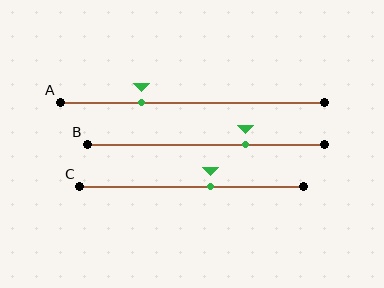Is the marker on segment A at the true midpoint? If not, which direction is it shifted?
No, the marker on segment A is shifted to the left by about 19% of the segment length.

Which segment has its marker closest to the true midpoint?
Segment C has its marker closest to the true midpoint.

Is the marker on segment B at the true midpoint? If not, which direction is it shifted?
No, the marker on segment B is shifted to the right by about 17% of the segment length.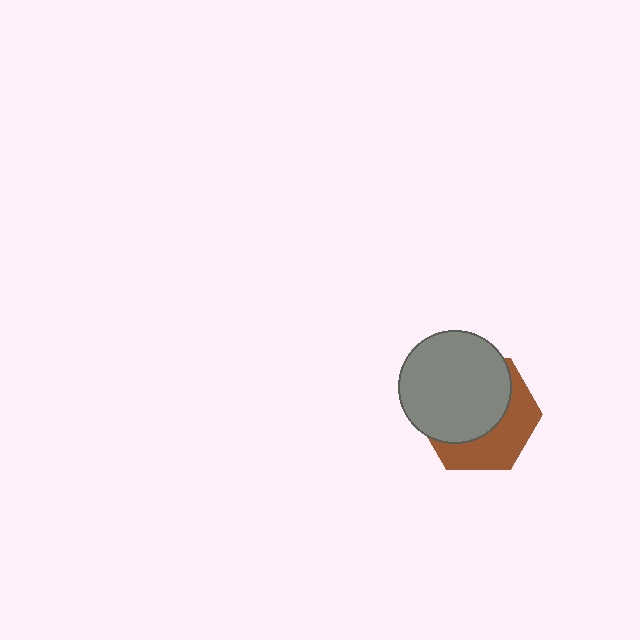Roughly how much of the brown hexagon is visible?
A small part of it is visible (roughly 40%).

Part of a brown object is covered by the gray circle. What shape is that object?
It is a hexagon.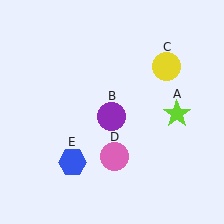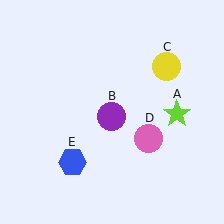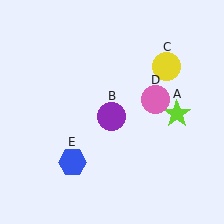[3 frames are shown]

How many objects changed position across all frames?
1 object changed position: pink circle (object D).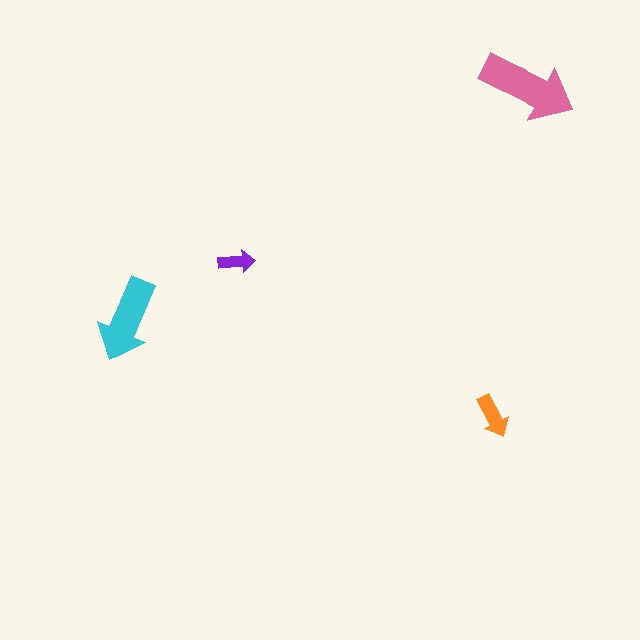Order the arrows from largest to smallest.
the pink one, the cyan one, the orange one, the purple one.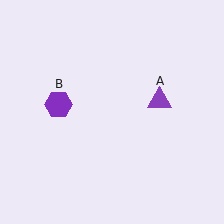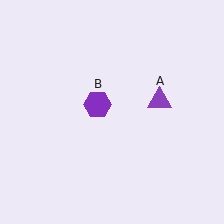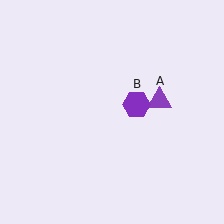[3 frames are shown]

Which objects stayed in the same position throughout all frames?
Purple triangle (object A) remained stationary.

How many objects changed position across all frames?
1 object changed position: purple hexagon (object B).